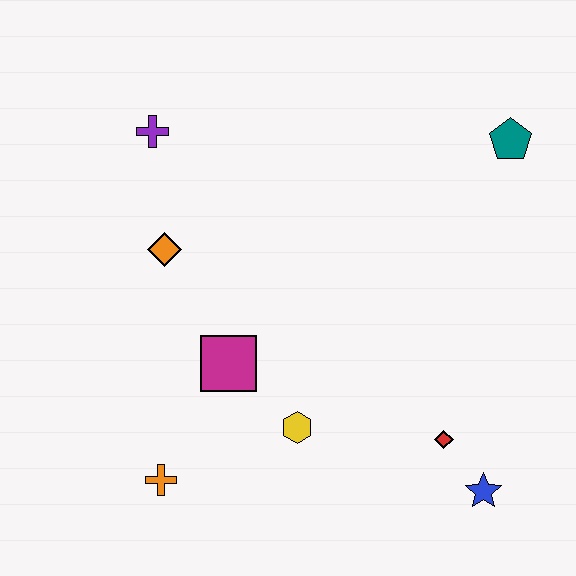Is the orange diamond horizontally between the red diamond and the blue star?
No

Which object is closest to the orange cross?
The magenta square is closest to the orange cross.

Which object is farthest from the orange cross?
The teal pentagon is farthest from the orange cross.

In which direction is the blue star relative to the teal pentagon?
The blue star is below the teal pentagon.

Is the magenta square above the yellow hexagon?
Yes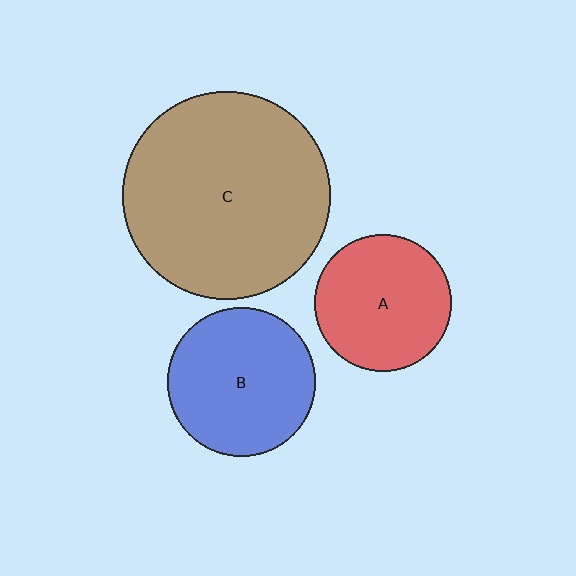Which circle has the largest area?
Circle C (brown).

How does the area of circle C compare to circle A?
Approximately 2.3 times.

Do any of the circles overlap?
No, none of the circles overlap.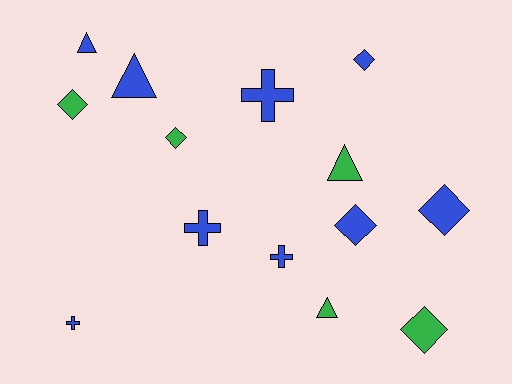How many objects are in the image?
There are 14 objects.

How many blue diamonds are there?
There are 3 blue diamonds.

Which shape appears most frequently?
Diamond, with 6 objects.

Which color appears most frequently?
Blue, with 9 objects.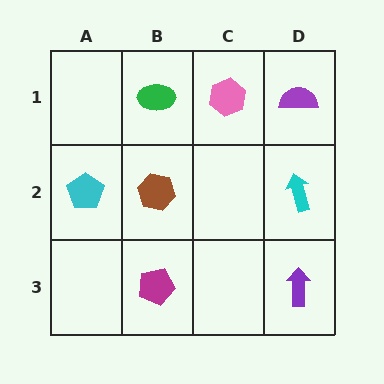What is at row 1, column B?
A green ellipse.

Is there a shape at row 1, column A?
No, that cell is empty.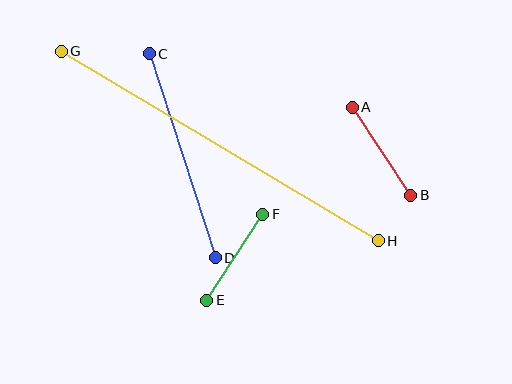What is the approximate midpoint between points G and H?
The midpoint is at approximately (220, 146) pixels.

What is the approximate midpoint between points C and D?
The midpoint is at approximately (182, 156) pixels.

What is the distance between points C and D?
The distance is approximately 214 pixels.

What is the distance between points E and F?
The distance is approximately 103 pixels.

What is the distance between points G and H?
The distance is approximately 369 pixels.